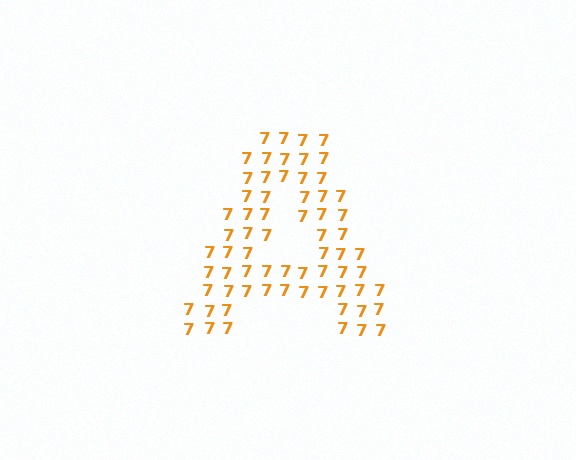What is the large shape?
The large shape is the letter A.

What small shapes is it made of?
It is made of small digit 7's.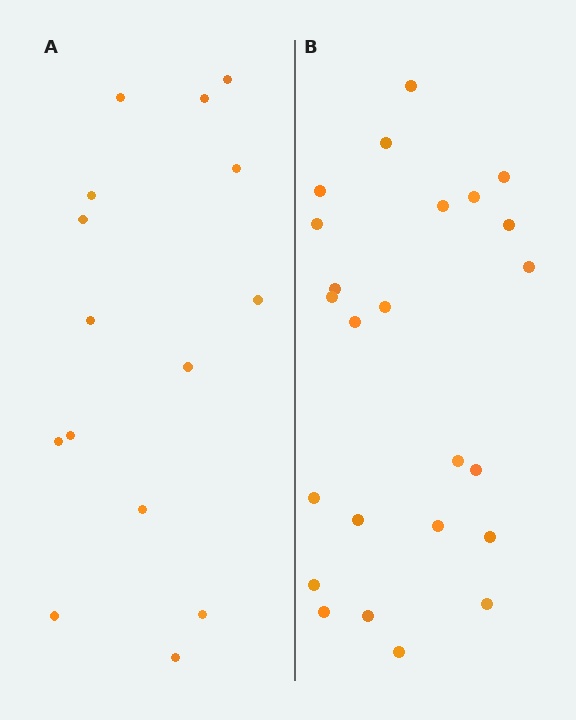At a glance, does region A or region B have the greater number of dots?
Region B (the right region) has more dots.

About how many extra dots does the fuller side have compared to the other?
Region B has roughly 8 or so more dots than region A.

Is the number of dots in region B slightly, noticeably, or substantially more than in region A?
Region B has substantially more. The ratio is roughly 1.6 to 1.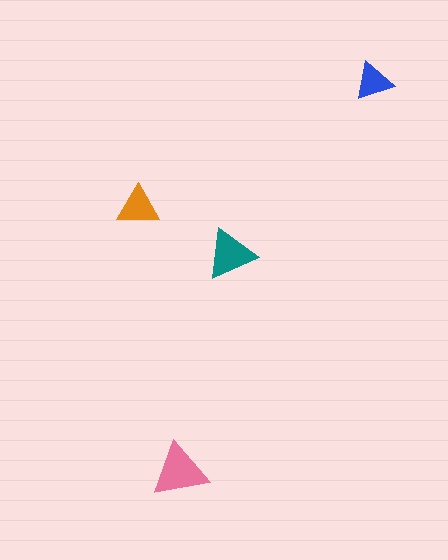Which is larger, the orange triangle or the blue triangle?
The orange one.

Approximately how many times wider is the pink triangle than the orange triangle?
About 1.5 times wider.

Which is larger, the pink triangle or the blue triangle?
The pink one.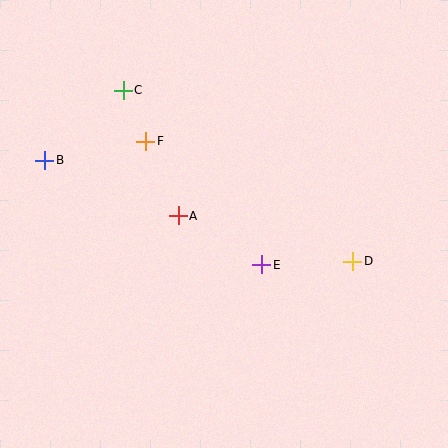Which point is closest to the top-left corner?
Point C is closest to the top-left corner.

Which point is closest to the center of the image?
Point A at (178, 216) is closest to the center.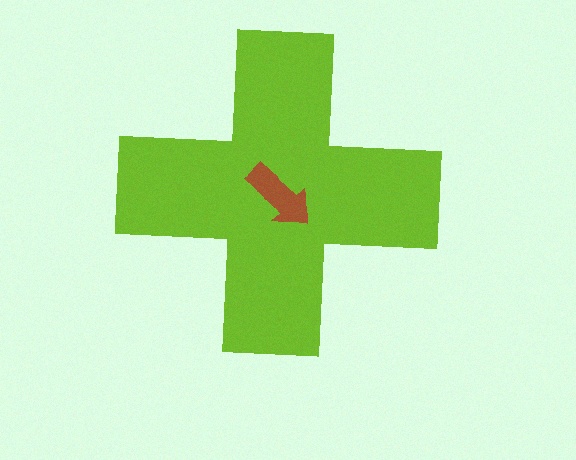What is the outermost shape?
The lime cross.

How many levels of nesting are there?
2.